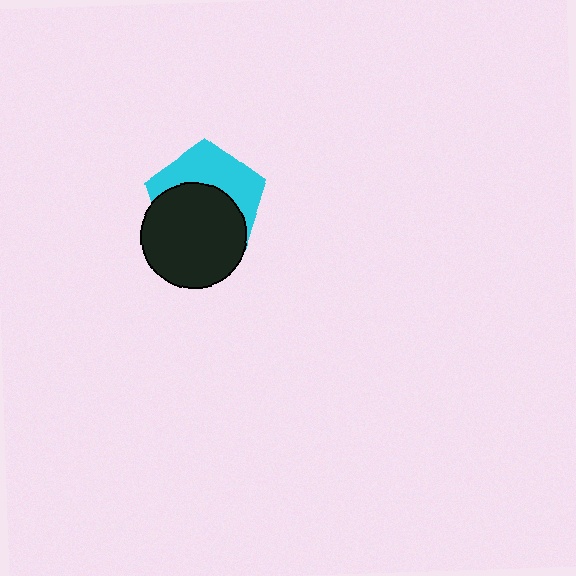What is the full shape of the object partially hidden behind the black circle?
The partially hidden object is a cyan pentagon.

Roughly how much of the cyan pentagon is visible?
A small part of it is visible (roughly 44%).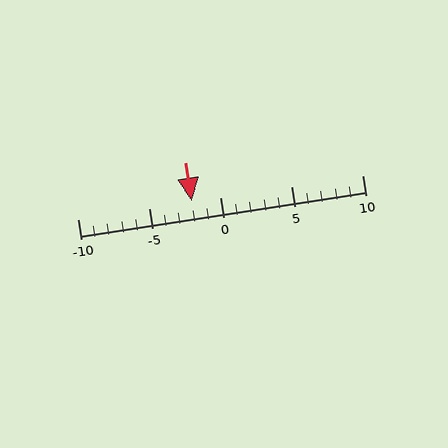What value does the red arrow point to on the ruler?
The red arrow points to approximately -2.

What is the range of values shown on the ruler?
The ruler shows values from -10 to 10.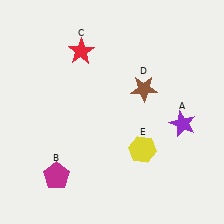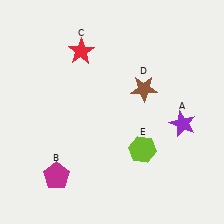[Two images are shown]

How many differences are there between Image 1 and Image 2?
There is 1 difference between the two images.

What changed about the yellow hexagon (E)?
In Image 1, E is yellow. In Image 2, it changed to lime.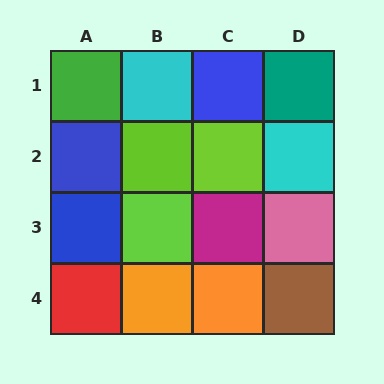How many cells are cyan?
2 cells are cyan.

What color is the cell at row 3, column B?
Lime.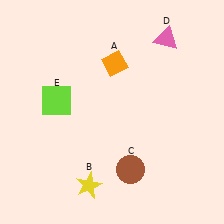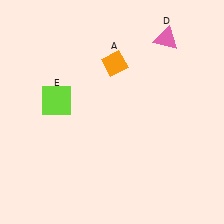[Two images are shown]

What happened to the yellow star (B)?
The yellow star (B) was removed in Image 2. It was in the bottom-left area of Image 1.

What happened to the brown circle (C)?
The brown circle (C) was removed in Image 2. It was in the bottom-right area of Image 1.